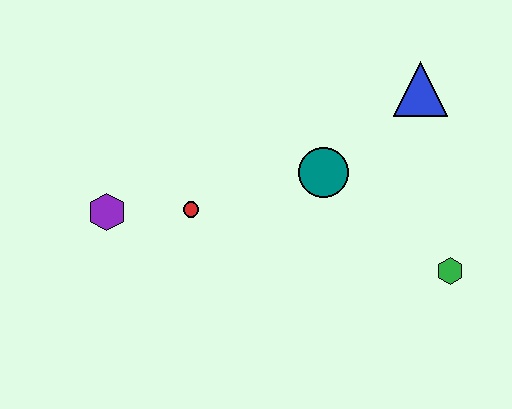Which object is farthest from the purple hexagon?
The green hexagon is farthest from the purple hexagon.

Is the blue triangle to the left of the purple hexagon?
No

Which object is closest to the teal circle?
The blue triangle is closest to the teal circle.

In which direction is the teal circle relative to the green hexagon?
The teal circle is to the left of the green hexagon.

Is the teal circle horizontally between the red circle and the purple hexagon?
No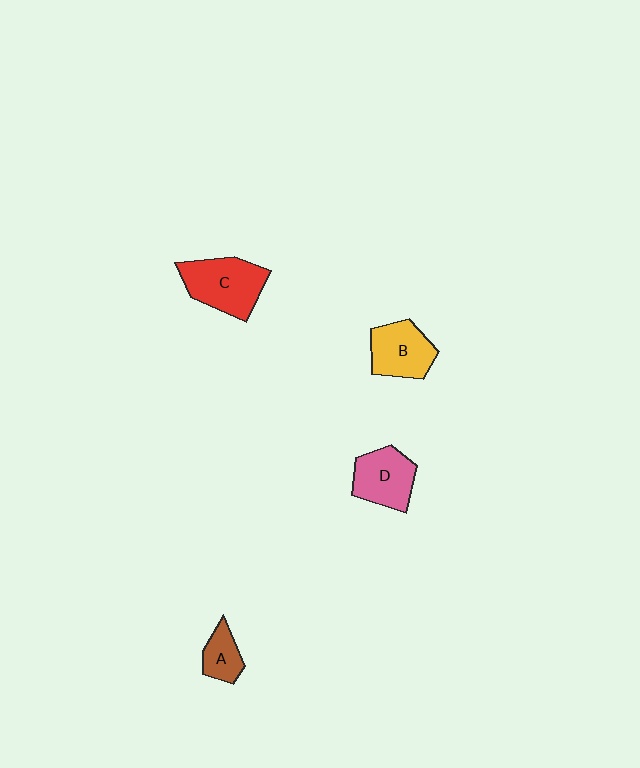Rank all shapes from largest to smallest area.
From largest to smallest: C (red), D (pink), B (yellow), A (brown).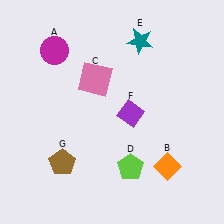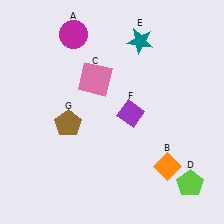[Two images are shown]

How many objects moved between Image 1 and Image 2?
3 objects moved between the two images.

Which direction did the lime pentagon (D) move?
The lime pentagon (D) moved right.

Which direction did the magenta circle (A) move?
The magenta circle (A) moved right.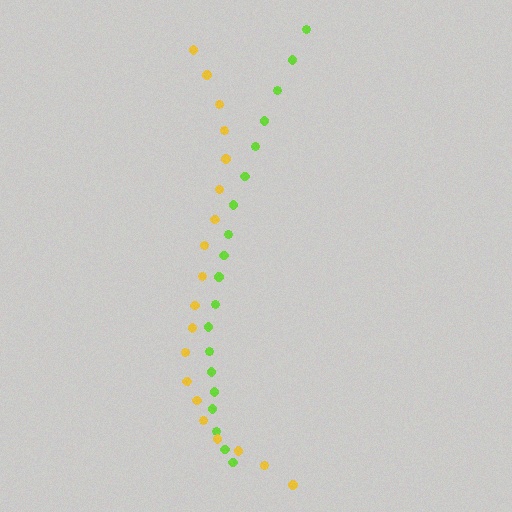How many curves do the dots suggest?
There are 2 distinct paths.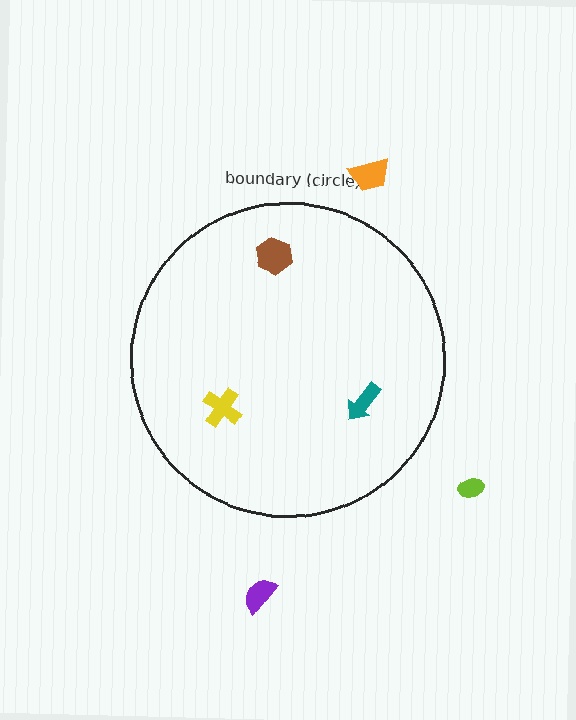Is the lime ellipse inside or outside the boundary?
Outside.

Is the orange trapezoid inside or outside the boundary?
Outside.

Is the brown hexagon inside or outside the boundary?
Inside.